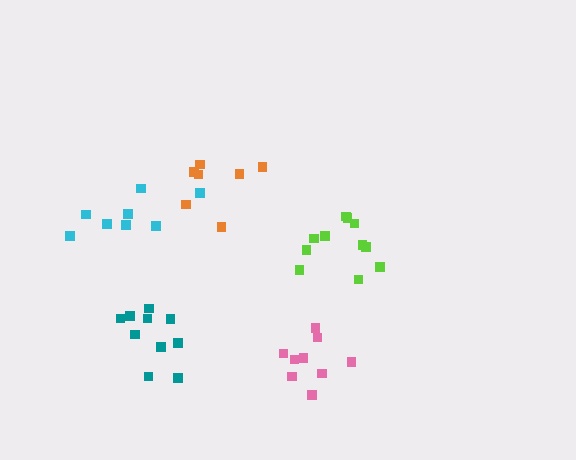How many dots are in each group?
Group 1: 9 dots, Group 2: 10 dots, Group 3: 8 dots, Group 4: 7 dots, Group 5: 11 dots (45 total).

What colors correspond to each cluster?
The clusters are colored: pink, teal, cyan, orange, lime.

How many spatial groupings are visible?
There are 5 spatial groupings.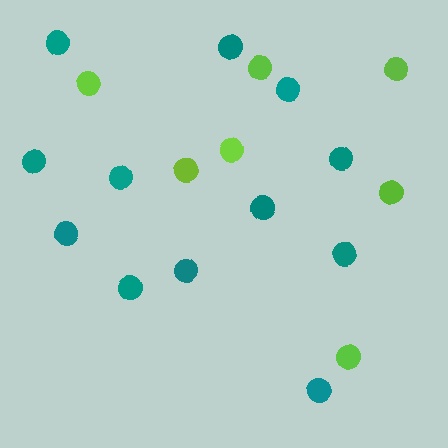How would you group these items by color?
There are 2 groups: one group of lime circles (7) and one group of teal circles (12).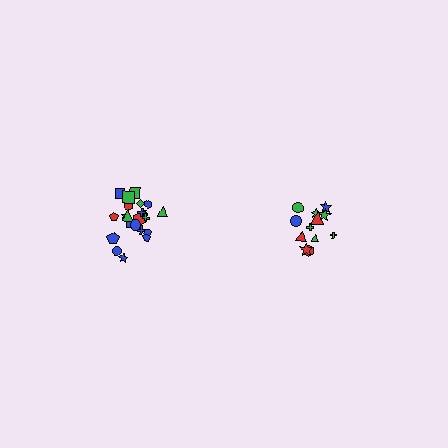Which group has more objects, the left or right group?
The left group.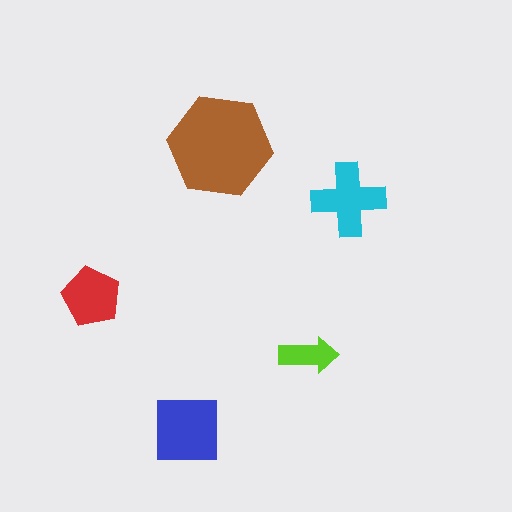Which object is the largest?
The brown hexagon.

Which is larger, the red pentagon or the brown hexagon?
The brown hexagon.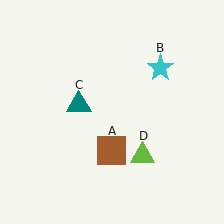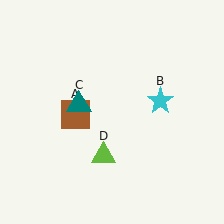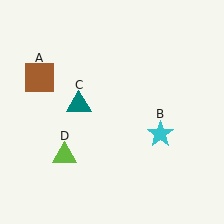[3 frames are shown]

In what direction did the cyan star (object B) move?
The cyan star (object B) moved down.